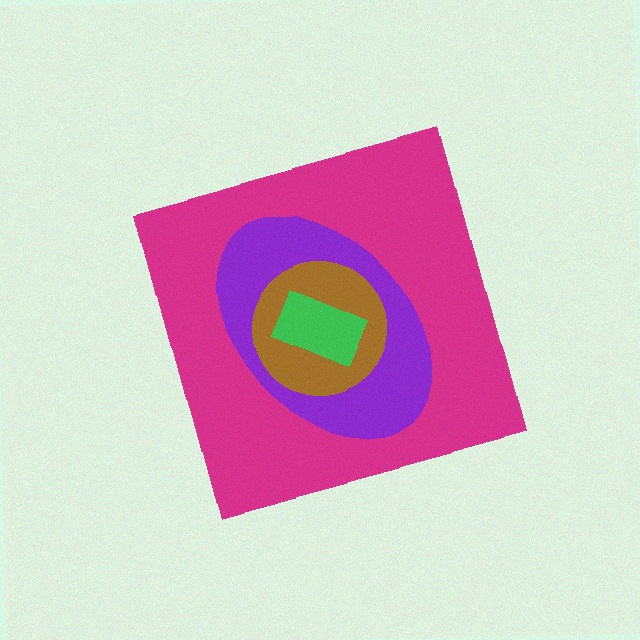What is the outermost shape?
The magenta diamond.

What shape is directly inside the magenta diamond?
The purple ellipse.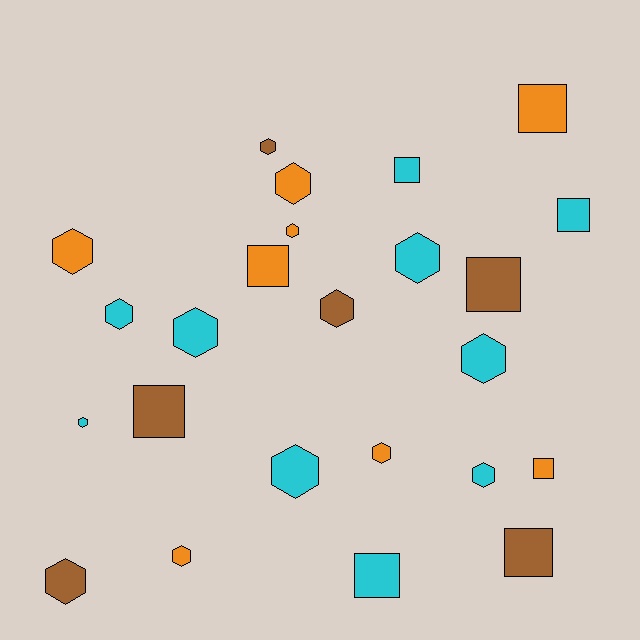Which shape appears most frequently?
Hexagon, with 15 objects.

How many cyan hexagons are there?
There are 7 cyan hexagons.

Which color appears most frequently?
Cyan, with 10 objects.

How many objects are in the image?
There are 24 objects.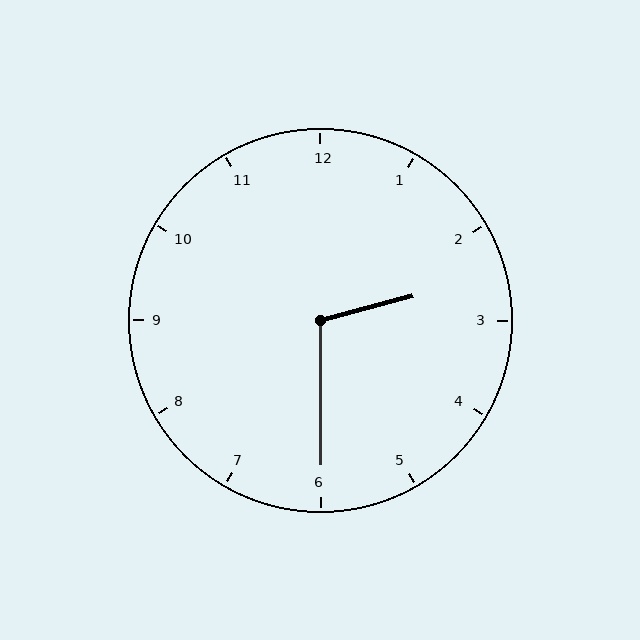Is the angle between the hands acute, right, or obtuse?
It is obtuse.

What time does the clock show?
2:30.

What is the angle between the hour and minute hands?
Approximately 105 degrees.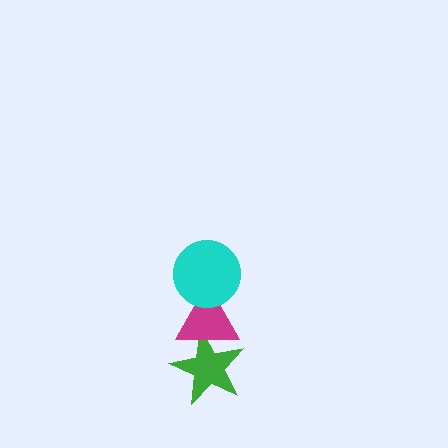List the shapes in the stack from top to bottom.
From top to bottom: the cyan circle, the magenta triangle, the green star.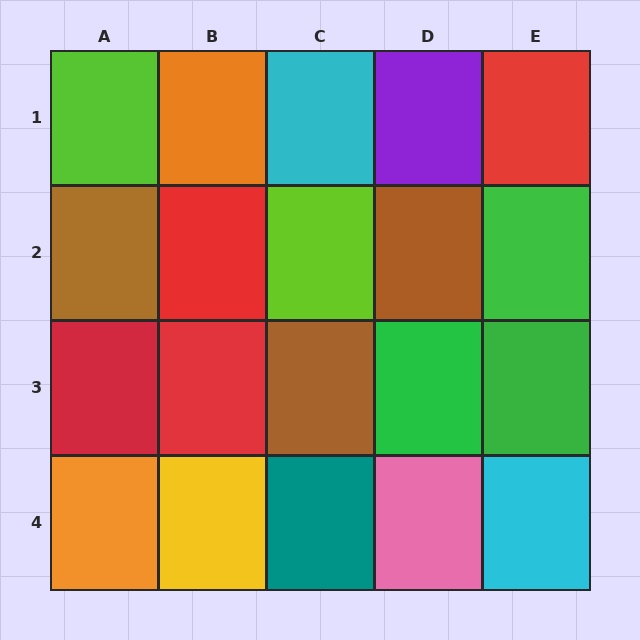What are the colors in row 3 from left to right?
Red, red, brown, green, green.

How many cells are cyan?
2 cells are cyan.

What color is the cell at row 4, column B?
Yellow.